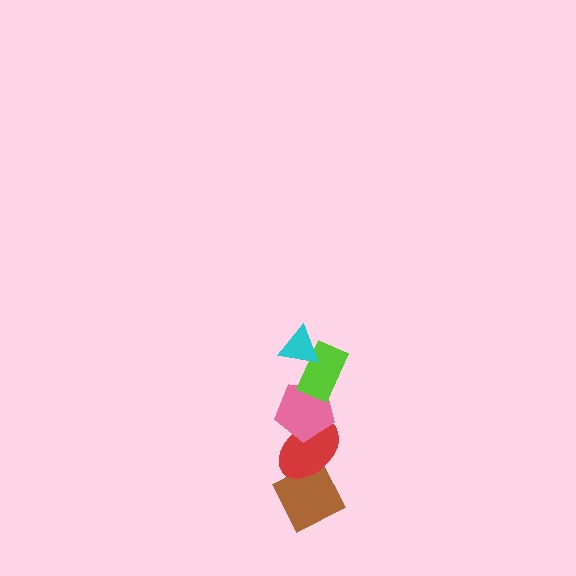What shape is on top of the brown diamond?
The red ellipse is on top of the brown diamond.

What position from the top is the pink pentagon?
The pink pentagon is 3rd from the top.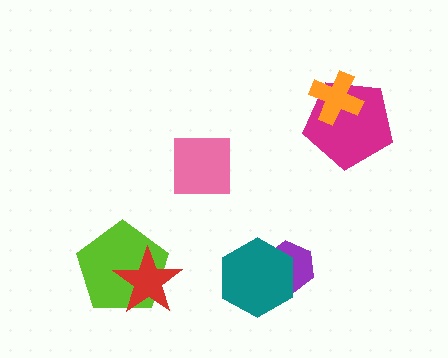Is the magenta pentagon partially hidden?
Yes, it is partially covered by another shape.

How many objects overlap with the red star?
1 object overlaps with the red star.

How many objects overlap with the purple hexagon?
1 object overlaps with the purple hexagon.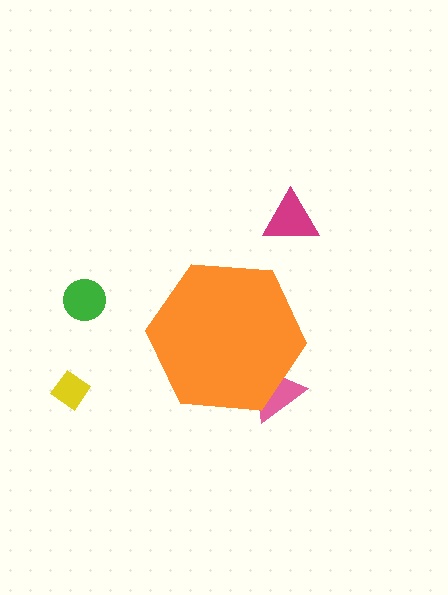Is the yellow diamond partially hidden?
No, the yellow diamond is fully visible.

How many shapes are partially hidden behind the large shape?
1 shape is partially hidden.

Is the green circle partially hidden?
No, the green circle is fully visible.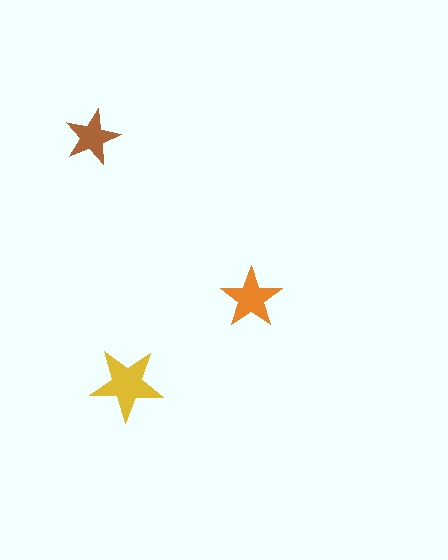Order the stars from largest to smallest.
the yellow one, the orange one, the brown one.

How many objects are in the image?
There are 3 objects in the image.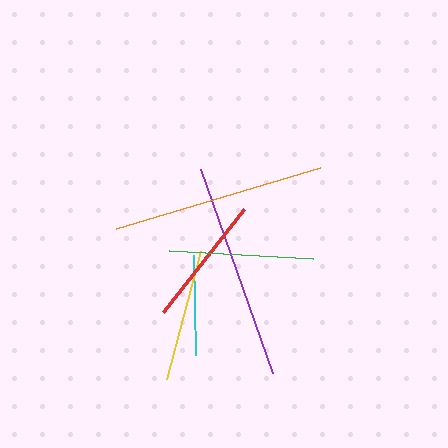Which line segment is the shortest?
The cyan line is the shortest at approximately 101 pixels.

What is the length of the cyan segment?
The cyan segment is approximately 101 pixels long.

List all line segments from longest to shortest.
From longest to shortest: purple, orange, green, yellow, red, cyan.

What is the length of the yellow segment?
The yellow segment is approximately 132 pixels long.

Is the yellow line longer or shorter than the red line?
The yellow line is longer than the red line.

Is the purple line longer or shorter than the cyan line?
The purple line is longer than the cyan line.